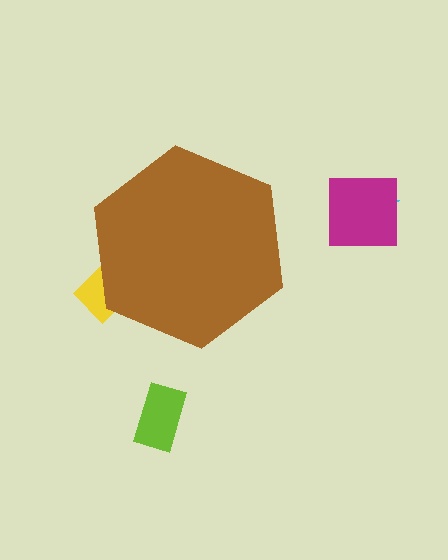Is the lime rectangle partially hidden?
No, the lime rectangle is fully visible.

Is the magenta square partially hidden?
No, the magenta square is fully visible.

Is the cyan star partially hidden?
No, the cyan star is fully visible.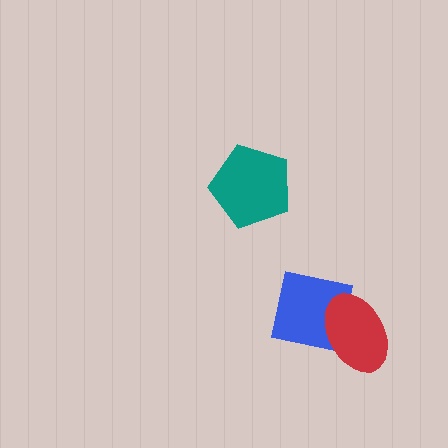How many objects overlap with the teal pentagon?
0 objects overlap with the teal pentagon.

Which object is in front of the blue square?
The red ellipse is in front of the blue square.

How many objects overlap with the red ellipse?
1 object overlaps with the red ellipse.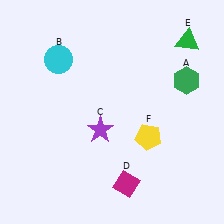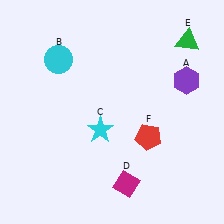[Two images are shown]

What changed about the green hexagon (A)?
In Image 1, A is green. In Image 2, it changed to purple.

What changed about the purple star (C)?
In Image 1, C is purple. In Image 2, it changed to cyan.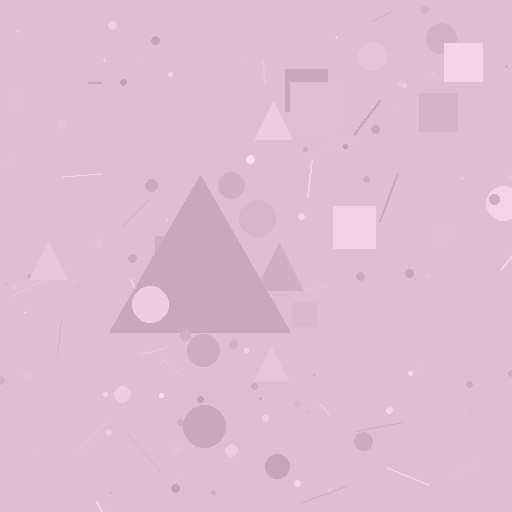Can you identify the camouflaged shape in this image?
The camouflaged shape is a triangle.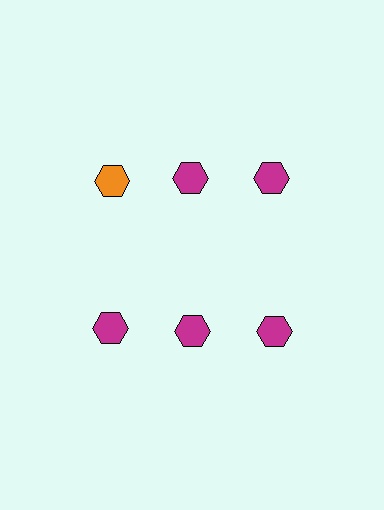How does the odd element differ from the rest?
It has a different color: orange instead of magenta.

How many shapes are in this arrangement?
There are 6 shapes arranged in a grid pattern.